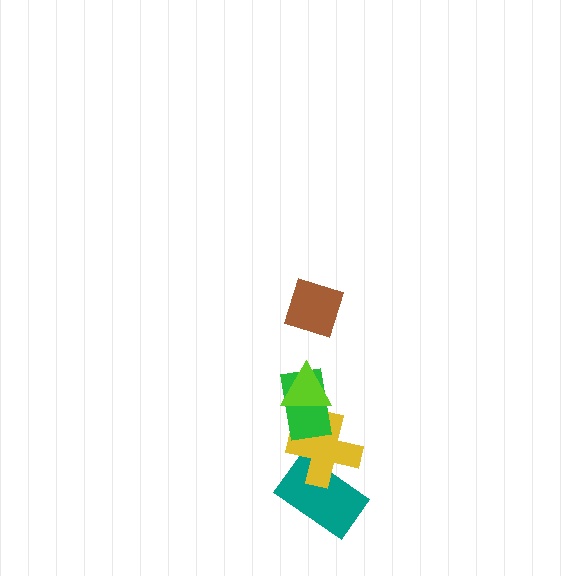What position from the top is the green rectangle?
The green rectangle is 3rd from the top.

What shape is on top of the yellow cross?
The green rectangle is on top of the yellow cross.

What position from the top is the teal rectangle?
The teal rectangle is 5th from the top.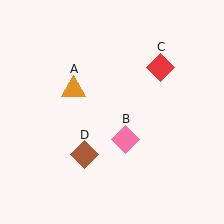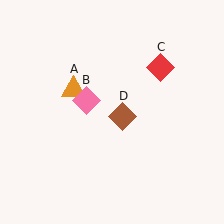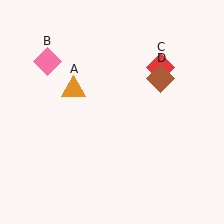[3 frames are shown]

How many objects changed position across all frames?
2 objects changed position: pink diamond (object B), brown diamond (object D).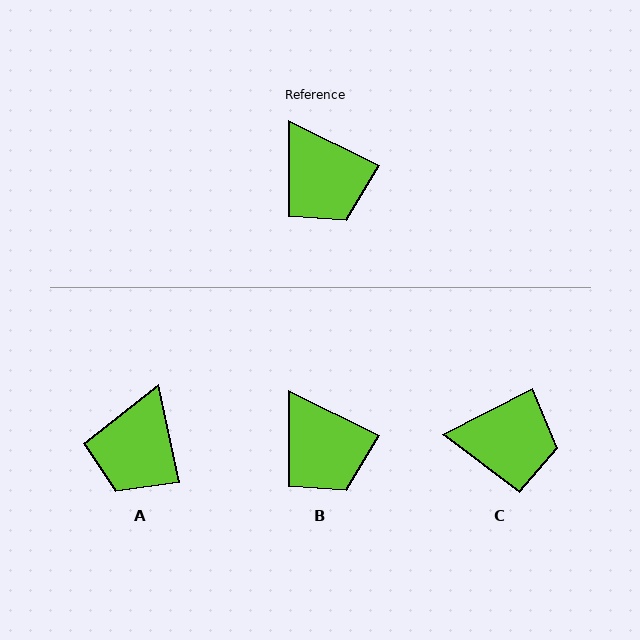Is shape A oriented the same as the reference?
No, it is off by about 51 degrees.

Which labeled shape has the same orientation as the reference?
B.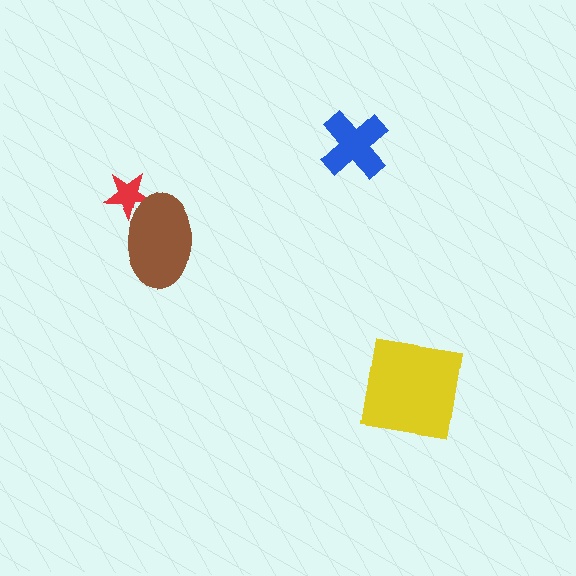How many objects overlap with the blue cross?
0 objects overlap with the blue cross.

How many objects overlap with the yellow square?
0 objects overlap with the yellow square.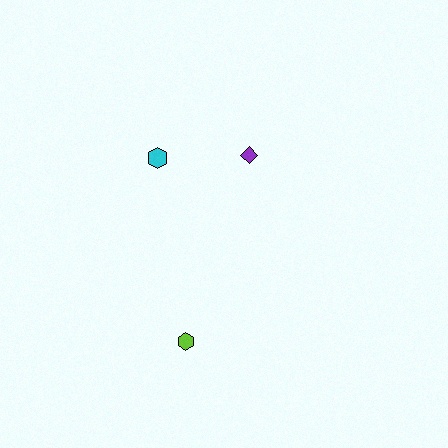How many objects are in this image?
There are 3 objects.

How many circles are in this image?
There are no circles.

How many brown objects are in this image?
There are no brown objects.